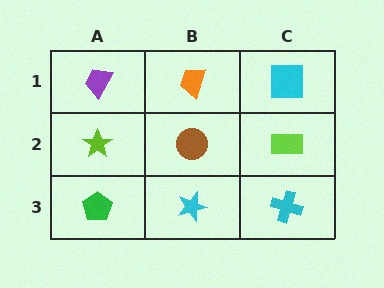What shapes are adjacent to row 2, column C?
A cyan square (row 1, column C), a cyan cross (row 3, column C), a brown circle (row 2, column B).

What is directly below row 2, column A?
A green pentagon.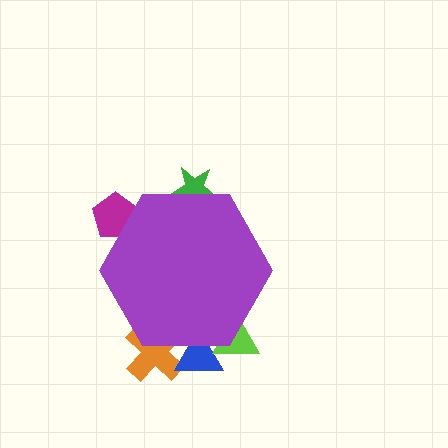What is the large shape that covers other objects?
A purple hexagon.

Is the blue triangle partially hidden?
Yes, the blue triangle is partially hidden behind the purple hexagon.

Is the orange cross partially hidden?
Yes, the orange cross is partially hidden behind the purple hexagon.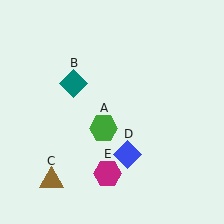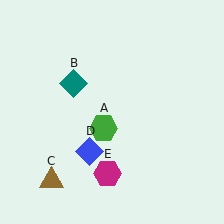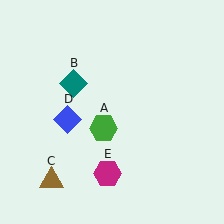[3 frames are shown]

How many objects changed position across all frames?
1 object changed position: blue diamond (object D).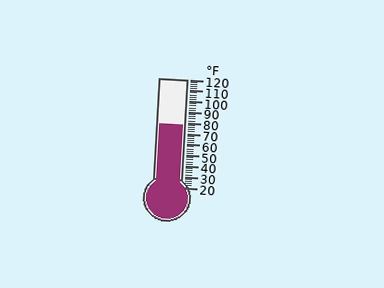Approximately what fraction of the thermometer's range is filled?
The thermometer is filled to approximately 60% of its range.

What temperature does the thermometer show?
The thermometer shows approximately 78°F.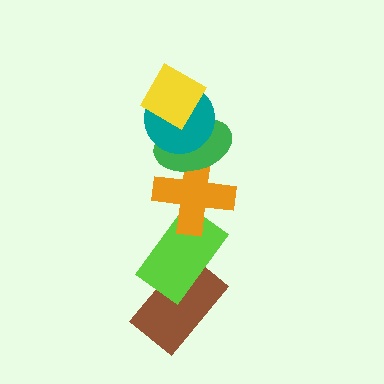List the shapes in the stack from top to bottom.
From top to bottom: the yellow diamond, the teal circle, the green ellipse, the orange cross, the lime rectangle, the brown rectangle.